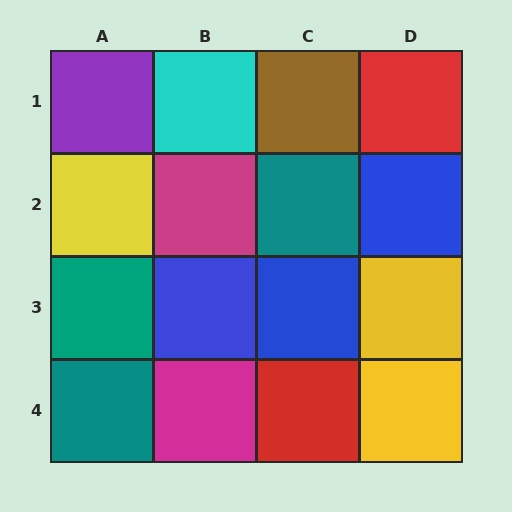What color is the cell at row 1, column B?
Cyan.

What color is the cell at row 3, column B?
Blue.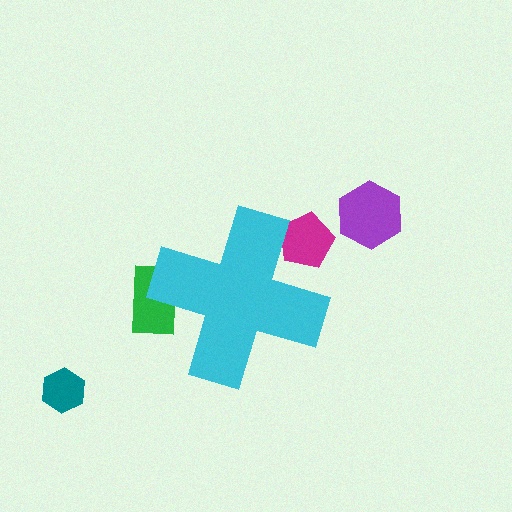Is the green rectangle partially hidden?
Yes, the green rectangle is partially hidden behind the cyan cross.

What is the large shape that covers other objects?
A cyan cross.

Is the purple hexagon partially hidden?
No, the purple hexagon is fully visible.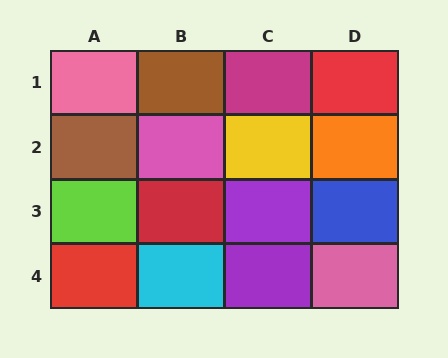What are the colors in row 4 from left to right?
Red, cyan, purple, pink.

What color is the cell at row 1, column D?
Red.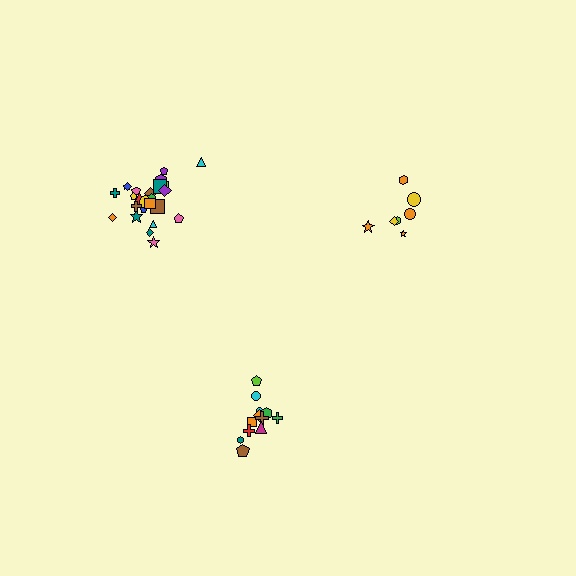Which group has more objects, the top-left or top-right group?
The top-left group.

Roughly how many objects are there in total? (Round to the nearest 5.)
Roughly 45 objects in total.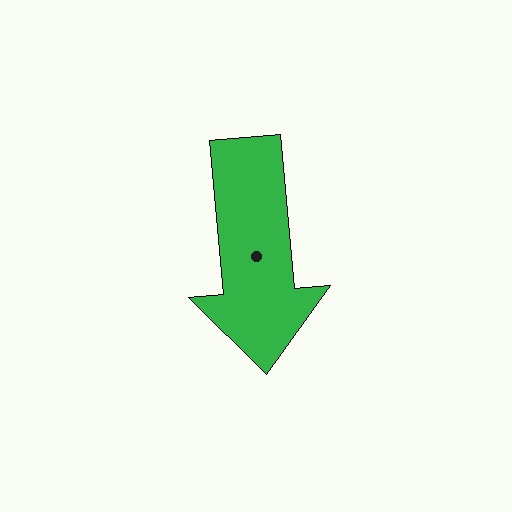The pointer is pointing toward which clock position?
Roughly 6 o'clock.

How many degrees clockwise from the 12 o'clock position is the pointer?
Approximately 175 degrees.